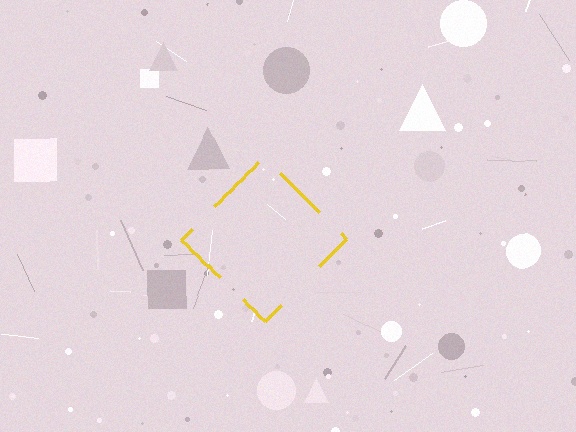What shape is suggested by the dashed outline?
The dashed outline suggests a diamond.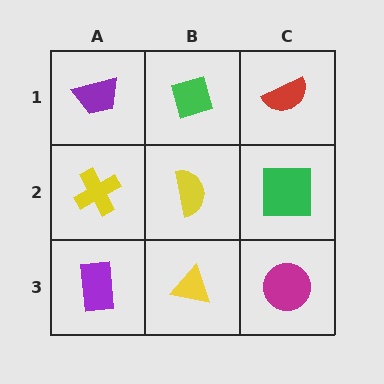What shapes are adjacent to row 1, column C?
A green square (row 2, column C), a green diamond (row 1, column B).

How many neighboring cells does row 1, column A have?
2.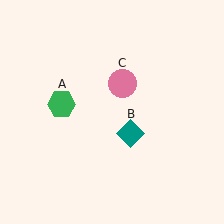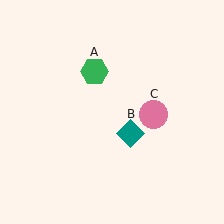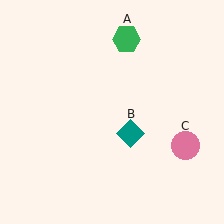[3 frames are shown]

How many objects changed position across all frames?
2 objects changed position: green hexagon (object A), pink circle (object C).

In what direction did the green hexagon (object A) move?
The green hexagon (object A) moved up and to the right.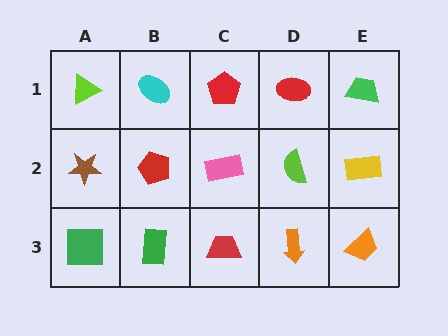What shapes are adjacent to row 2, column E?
A green trapezoid (row 1, column E), an orange trapezoid (row 3, column E), a lime semicircle (row 2, column D).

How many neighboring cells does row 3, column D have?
3.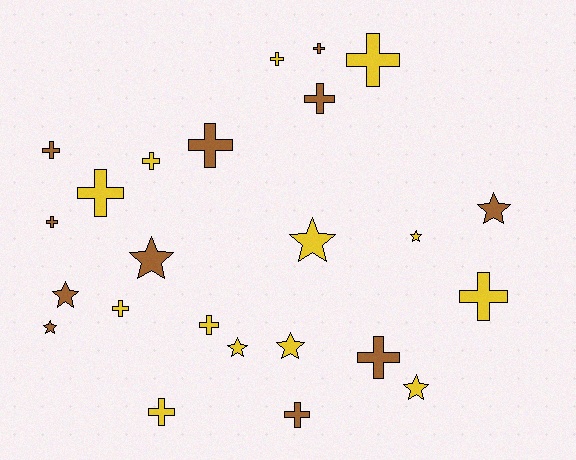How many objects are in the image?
There are 24 objects.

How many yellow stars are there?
There are 5 yellow stars.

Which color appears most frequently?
Yellow, with 13 objects.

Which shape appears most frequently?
Cross, with 15 objects.